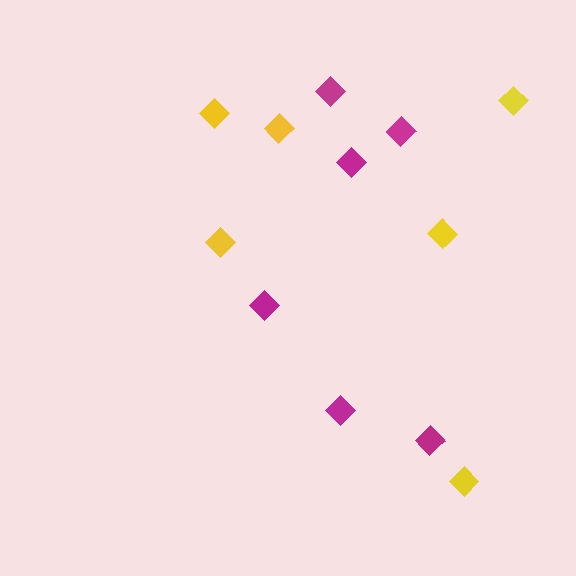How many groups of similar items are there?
There are 2 groups: one group of magenta diamonds (6) and one group of yellow diamonds (6).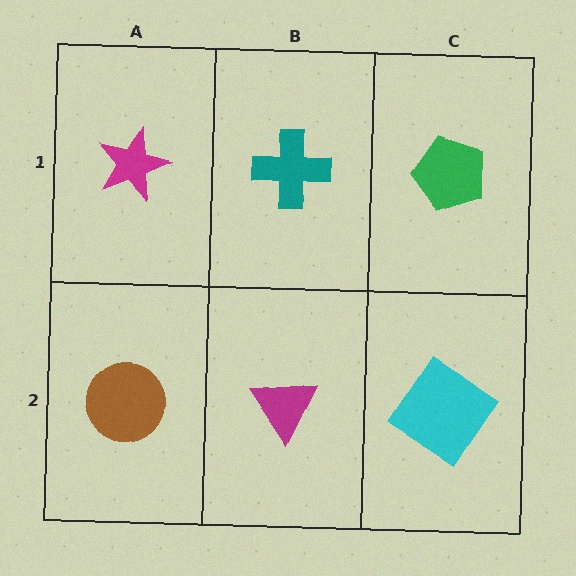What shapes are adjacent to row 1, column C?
A cyan diamond (row 2, column C), a teal cross (row 1, column B).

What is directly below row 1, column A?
A brown circle.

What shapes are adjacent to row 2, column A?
A magenta star (row 1, column A), a magenta triangle (row 2, column B).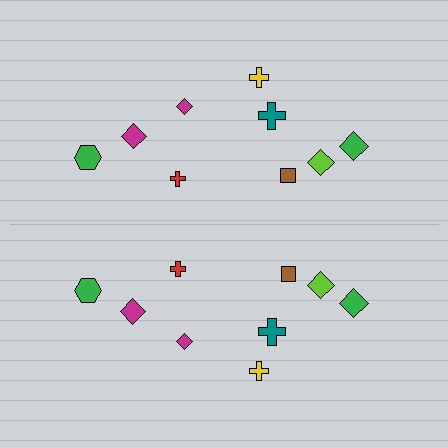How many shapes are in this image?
There are 18 shapes in this image.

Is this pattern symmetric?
Yes, this pattern has bilateral (reflection) symmetry.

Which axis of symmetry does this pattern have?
The pattern has a horizontal axis of symmetry running through the center of the image.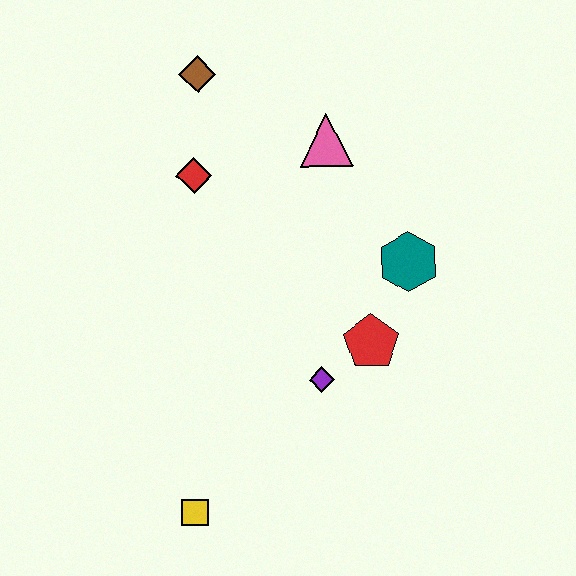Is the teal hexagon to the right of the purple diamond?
Yes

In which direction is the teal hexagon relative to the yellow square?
The teal hexagon is above the yellow square.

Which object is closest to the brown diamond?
The red diamond is closest to the brown diamond.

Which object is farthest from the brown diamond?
The yellow square is farthest from the brown diamond.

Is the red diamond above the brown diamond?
No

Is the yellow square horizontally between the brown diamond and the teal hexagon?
No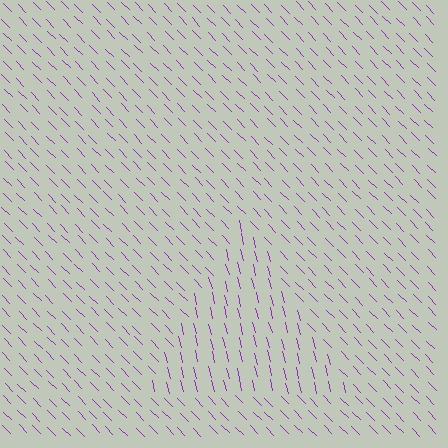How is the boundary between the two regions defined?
The boundary is defined purely by a change in line orientation (approximately 31 degrees difference). All lines are the same color and thickness.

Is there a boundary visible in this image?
Yes, there is a texture boundary formed by a change in line orientation.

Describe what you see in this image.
The image is filled with small purple line segments. A triangle region in the image has lines oriented differently from the surrounding lines, creating a visible texture boundary.